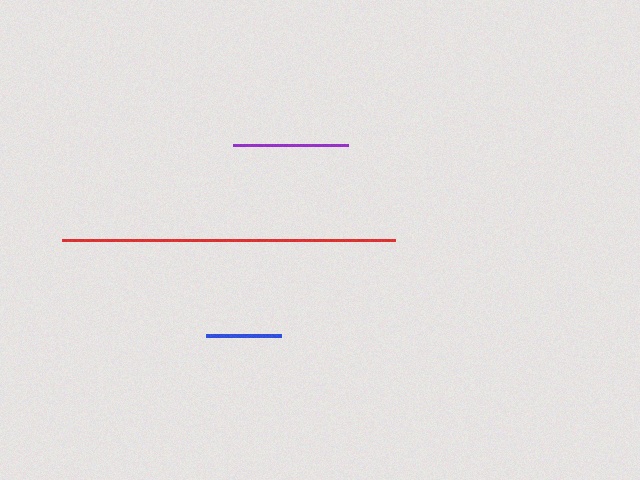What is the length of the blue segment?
The blue segment is approximately 75 pixels long.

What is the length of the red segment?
The red segment is approximately 333 pixels long.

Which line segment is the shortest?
The blue line is the shortest at approximately 75 pixels.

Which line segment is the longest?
The red line is the longest at approximately 333 pixels.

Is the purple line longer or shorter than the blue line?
The purple line is longer than the blue line.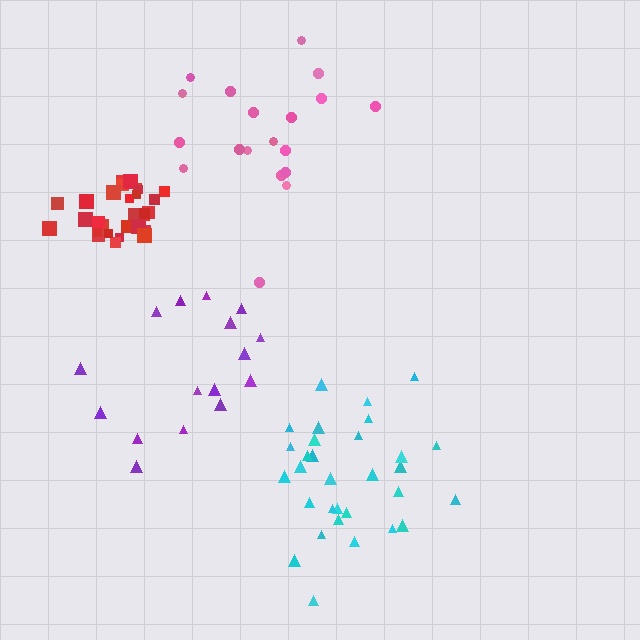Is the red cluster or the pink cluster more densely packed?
Red.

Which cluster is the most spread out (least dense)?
Purple.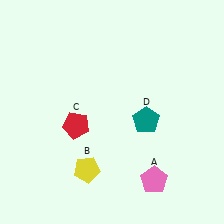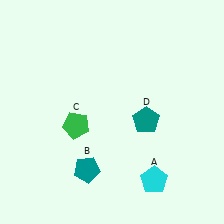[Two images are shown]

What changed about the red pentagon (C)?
In Image 1, C is red. In Image 2, it changed to green.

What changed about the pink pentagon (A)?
In Image 1, A is pink. In Image 2, it changed to cyan.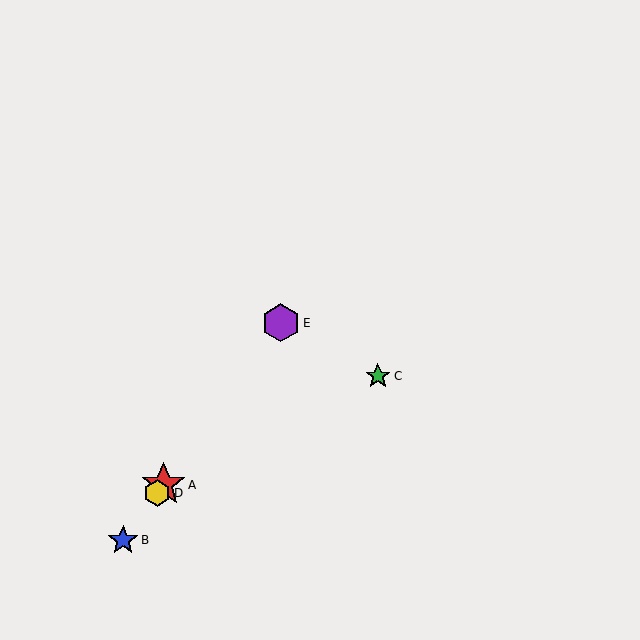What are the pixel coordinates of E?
Object E is at (281, 323).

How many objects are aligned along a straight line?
4 objects (A, B, D, E) are aligned along a straight line.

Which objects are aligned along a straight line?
Objects A, B, D, E are aligned along a straight line.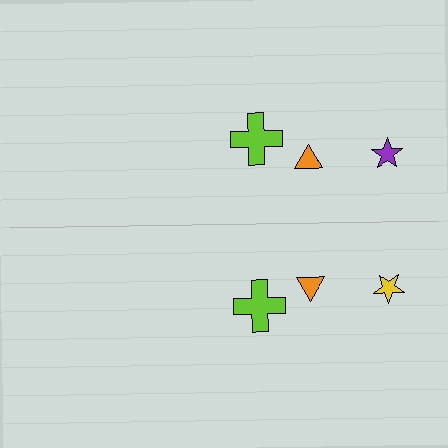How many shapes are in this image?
There are 6 shapes in this image.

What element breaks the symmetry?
The yellow star on the bottom side breaks the symmetry — its mirror counterpart is purple.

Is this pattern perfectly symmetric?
No, the pattern is not perfectly symmetric. The yellow star on the bottom side breaks the symmetry — its mirror counterpart is purple.